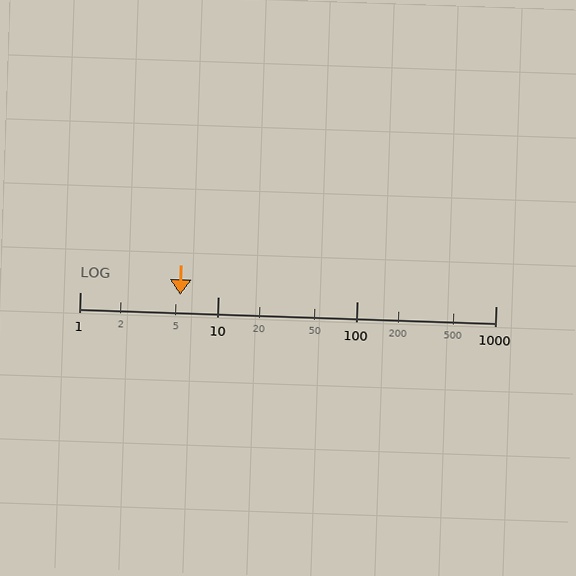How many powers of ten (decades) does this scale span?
The scale spans 3 decades, from 1 to 1000.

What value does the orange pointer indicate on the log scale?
The pointer indicates approximately 5.3.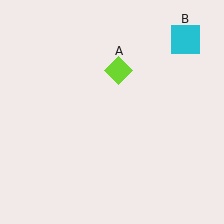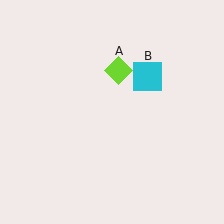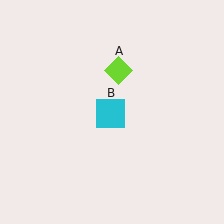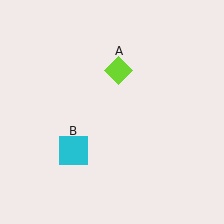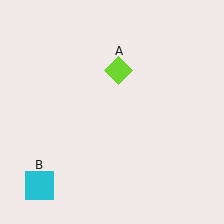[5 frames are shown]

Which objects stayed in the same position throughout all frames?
Lime diamond (object A) remained stationary.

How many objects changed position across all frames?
1 object changed position: cyan square (object B).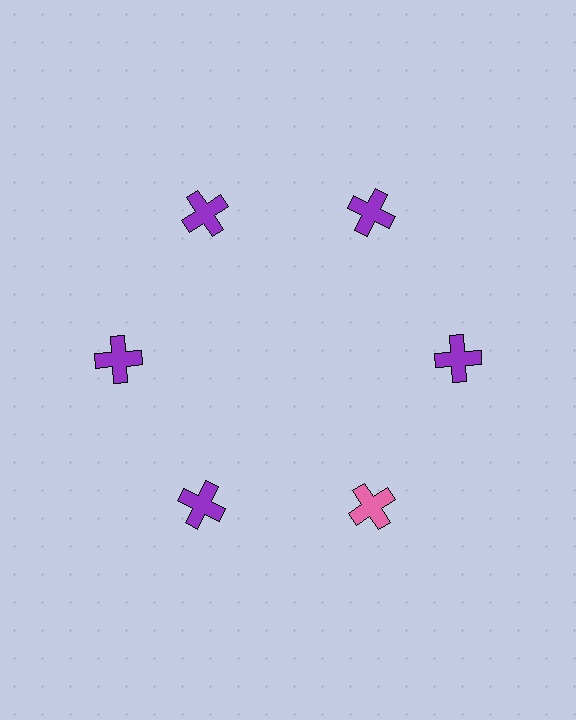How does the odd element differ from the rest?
It has a different color: pink instead of purple.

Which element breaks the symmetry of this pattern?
The pink cross at roughly the 5 o'clock position breaks the symmetry. All other shapes are purple crosses.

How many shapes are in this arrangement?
There are 6 shapes arranged in a ring pattern.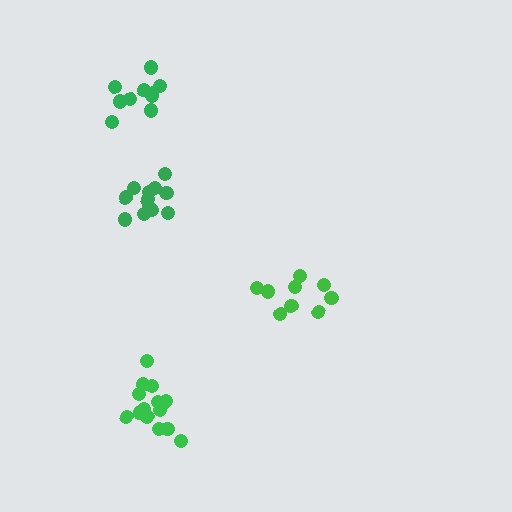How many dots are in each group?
Group 1: 9 dots, Group 2: 15 dots, Group 3: 10 dots, Group 4: 12 dots (46 total).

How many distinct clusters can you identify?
There are 4 distinct clusters.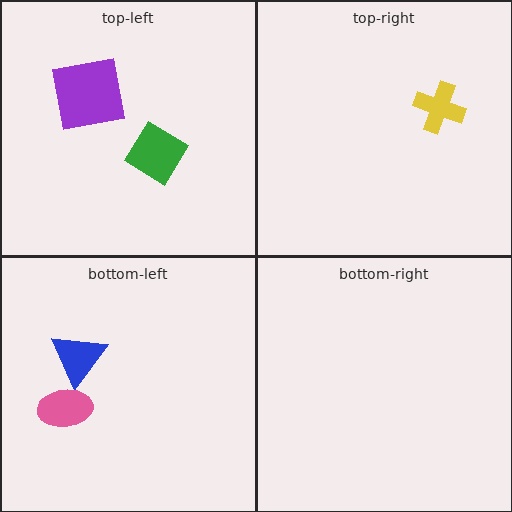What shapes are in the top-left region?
The green diamond, the purple square.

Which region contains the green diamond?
The top-left region.